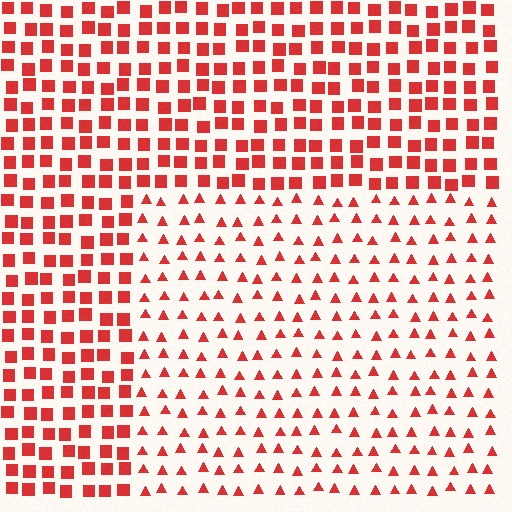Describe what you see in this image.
The image is filled with small red elements arranged in a uniform grid. A rectangle-shaped region contains triangles, while the surrounding area contains squares. The boundary is defined purely by the change in element shape.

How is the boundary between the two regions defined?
The boundary is defined by a change in element shape: triangles inside vs. squares outside. All elements share the same color and spacing.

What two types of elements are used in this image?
The image uses triangles inside the rectangle region and squares outside it.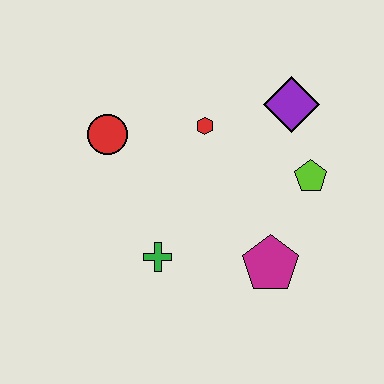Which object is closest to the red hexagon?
The purple diamond is closest to the red hexagon.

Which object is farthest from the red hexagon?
The magenta pentagon is farthest from the red hexagon.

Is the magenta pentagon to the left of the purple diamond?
Yes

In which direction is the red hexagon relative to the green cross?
The red hexagon is above the green cross.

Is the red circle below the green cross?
No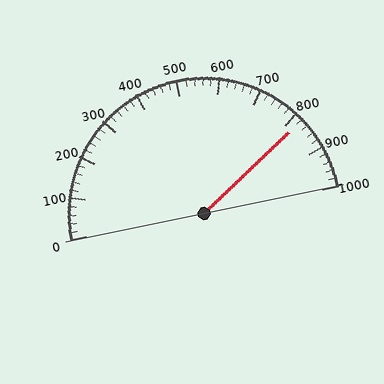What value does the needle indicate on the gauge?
The needle indicates approximately 820.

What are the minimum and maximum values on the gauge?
The gauge ranges from 0 to 1000.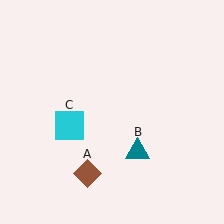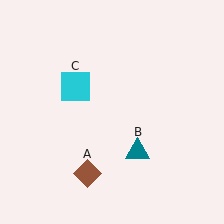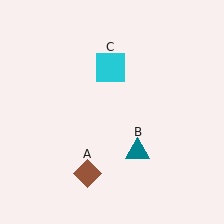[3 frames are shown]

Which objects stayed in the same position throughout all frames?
Brown diamond (object A) and teal triangle (object B) remained stationary.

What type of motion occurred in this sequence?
The cyan square (object C) rotated clockwise around the center of the scene.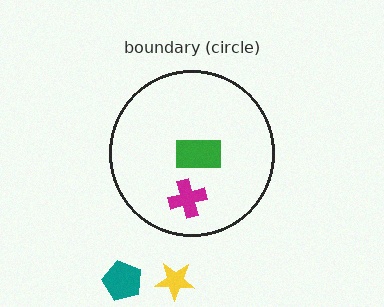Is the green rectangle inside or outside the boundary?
Inside.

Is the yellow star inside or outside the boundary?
Outside.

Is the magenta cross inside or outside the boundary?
Inside.